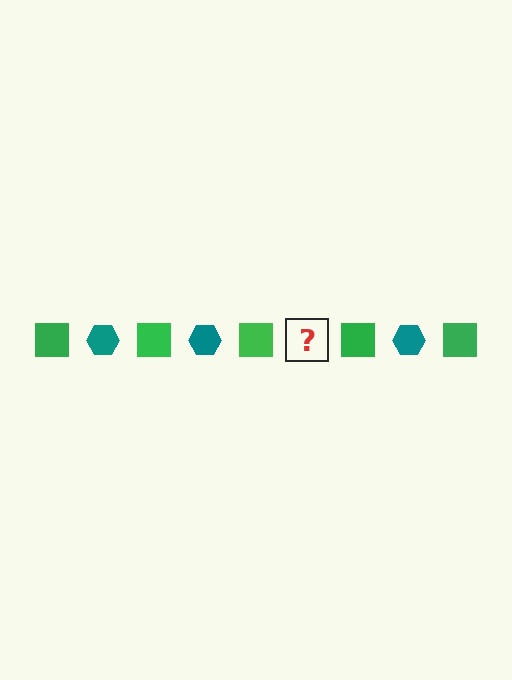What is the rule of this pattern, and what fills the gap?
The rule is that the pattern alternates between green square and teal hexagon. The gap should be filled with a teal hexagon.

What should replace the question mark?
The question mark should be replaced with a teal hexagon.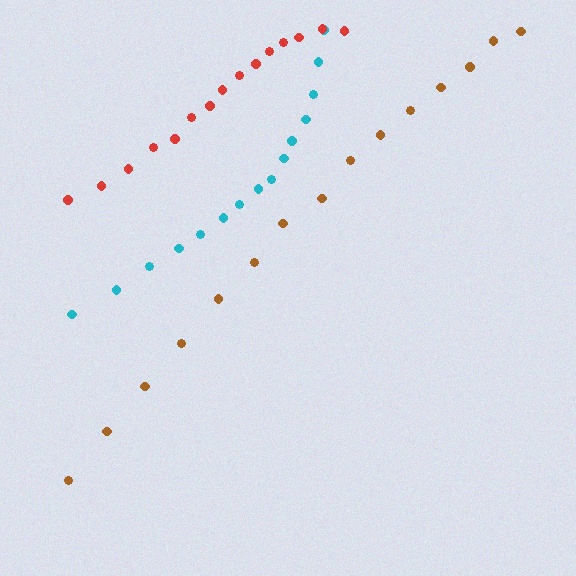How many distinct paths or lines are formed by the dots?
There are 3 distinct paths.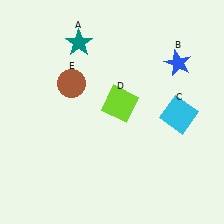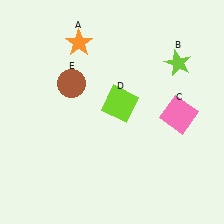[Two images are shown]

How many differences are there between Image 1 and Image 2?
There are 3 differences between the two images.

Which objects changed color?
A changed from teal to orange. B changed from blue to lime. C changed from cyan to pink.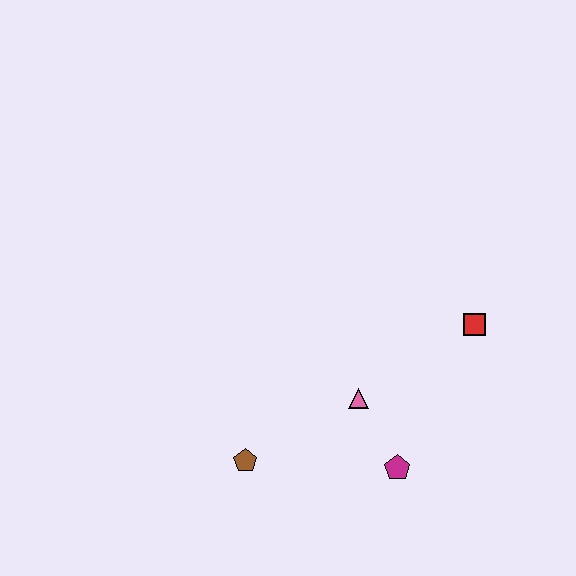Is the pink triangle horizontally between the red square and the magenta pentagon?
No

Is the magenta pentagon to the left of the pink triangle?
No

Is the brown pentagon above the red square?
No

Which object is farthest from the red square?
The brown pentagon is farthest from the red square.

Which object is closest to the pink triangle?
The magenta pentagon is closest to the pink triangle.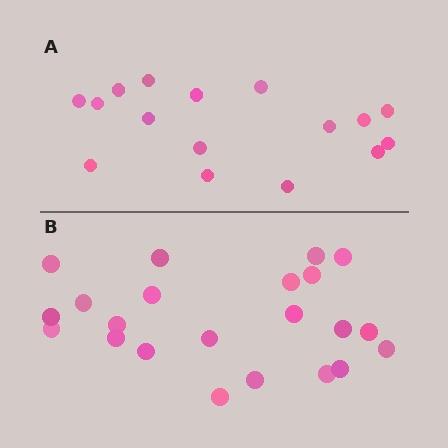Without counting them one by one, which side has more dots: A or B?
Region B (the bottom region) has more dots.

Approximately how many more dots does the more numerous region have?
Region B has about 6 more dots than region A.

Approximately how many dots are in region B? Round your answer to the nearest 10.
About 20 dots. (The exact count is 22, which rounds to 20.)